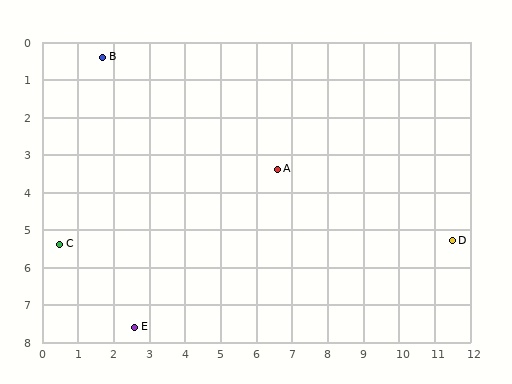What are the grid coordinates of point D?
Point D is at approximately (11.5, 5.3).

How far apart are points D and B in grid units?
Points D and B are about 11.0 grid units apart.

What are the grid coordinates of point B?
Point B is at approximately (1.7, 0.4).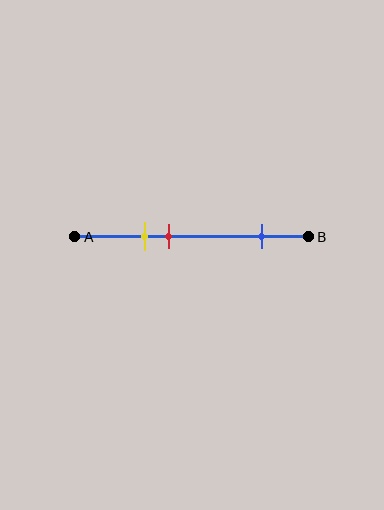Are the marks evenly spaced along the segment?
No, the marks are not evenly spaced.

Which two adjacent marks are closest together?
The yellow and red marks are the closest adjacent pair.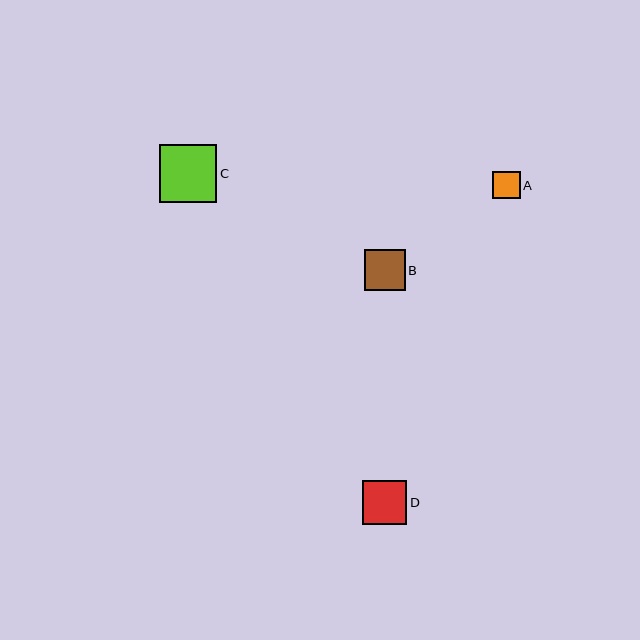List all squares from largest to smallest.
From largest to smallest: C, D, B, A.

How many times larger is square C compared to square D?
Square C is approximately 1.3 times the size of square D.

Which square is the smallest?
Square A is the smallest with a size of approximately 27 pixels.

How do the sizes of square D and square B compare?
Square D and square B are approximately the same size.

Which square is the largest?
Square C is the largest with a size of approximately 57 pixels.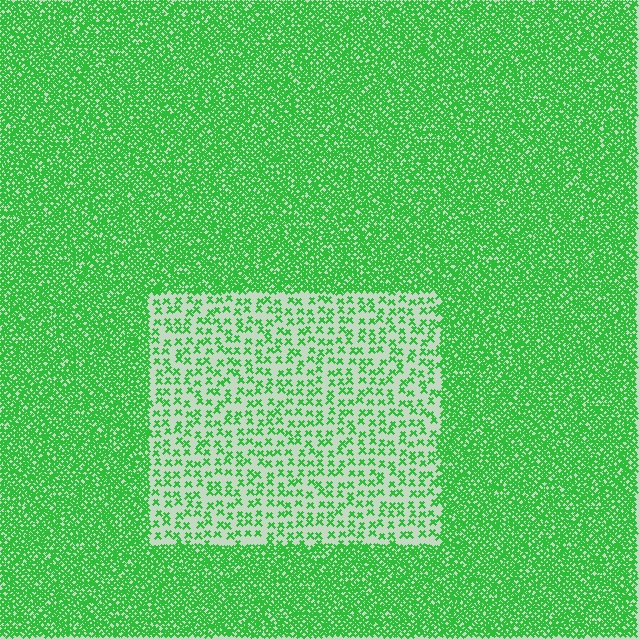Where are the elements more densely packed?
The elements are more densely packed outside the rectangle boundary.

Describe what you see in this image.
The image contains small green elements arranged at two different densities. A rectangle-shaped region is visible where the elements are less densely packed than the surrounding area.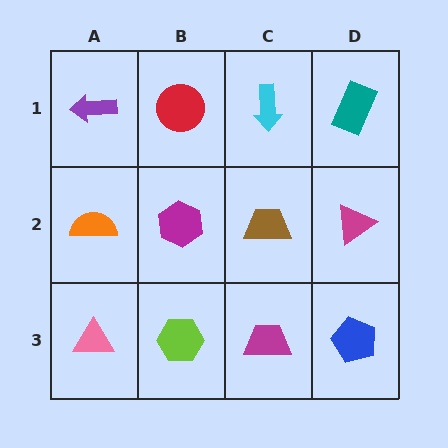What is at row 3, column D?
A blue pentagon.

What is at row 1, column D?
A teal rectangle.